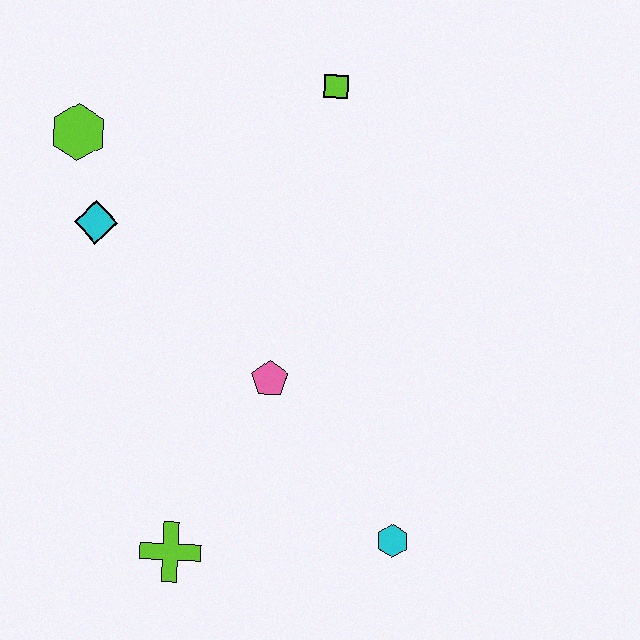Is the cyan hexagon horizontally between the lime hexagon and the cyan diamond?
No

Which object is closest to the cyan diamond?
The lime hexagon is closest to the cyan diamond.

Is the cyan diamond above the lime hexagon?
No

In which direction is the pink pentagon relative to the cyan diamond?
The pink pentagon is to the right of the cyan diamond.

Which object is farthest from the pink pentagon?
The lime hexagon is farthest from the pink pentagon.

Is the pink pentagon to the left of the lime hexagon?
No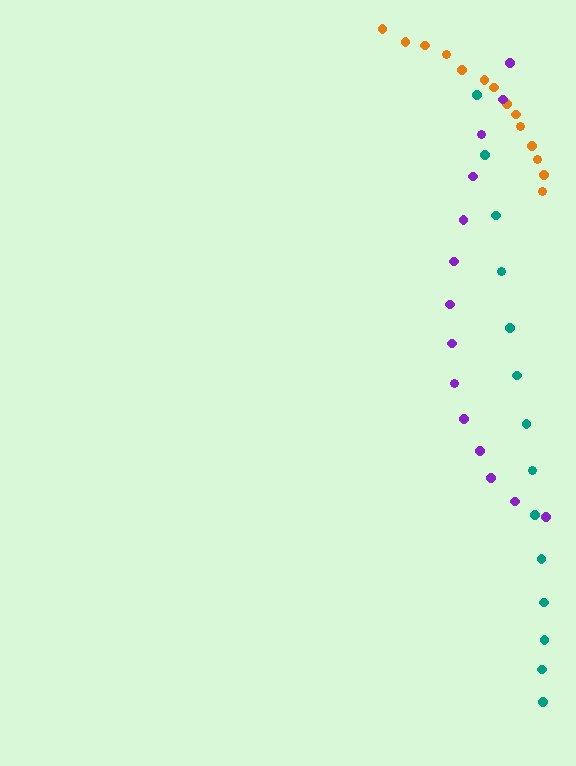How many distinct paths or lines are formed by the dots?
There are 3 distinct paths.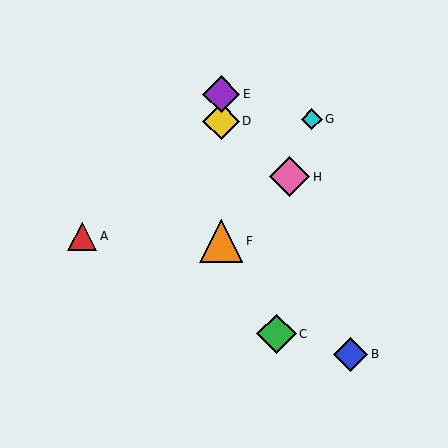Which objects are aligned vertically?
Objects D, E, F are aligned vertically.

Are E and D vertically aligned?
Yes, both are at x≈221.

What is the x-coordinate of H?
Object H is at x≈290.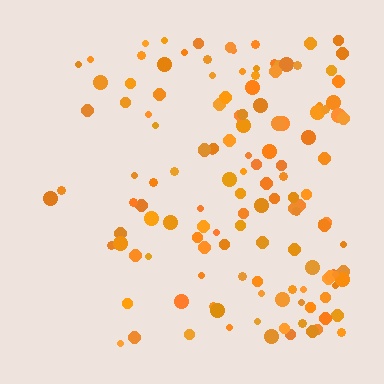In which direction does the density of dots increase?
From left to right, with the right side densest.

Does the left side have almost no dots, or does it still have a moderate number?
Still a moderate number, just noticeably fewer than the right.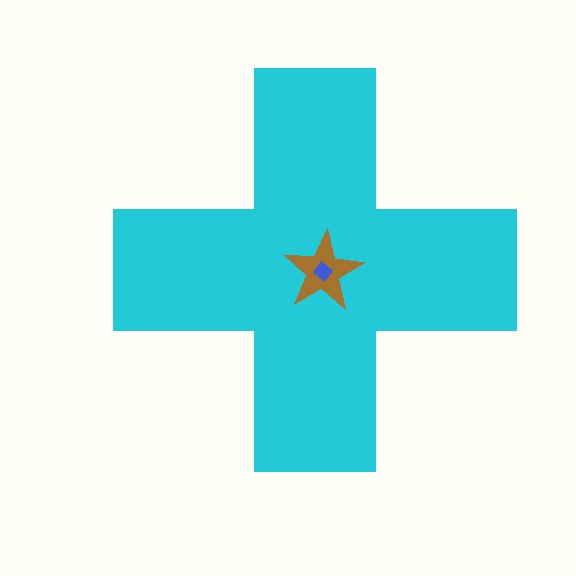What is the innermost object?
The blue diamond.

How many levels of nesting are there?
3.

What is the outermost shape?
The cyan cross.